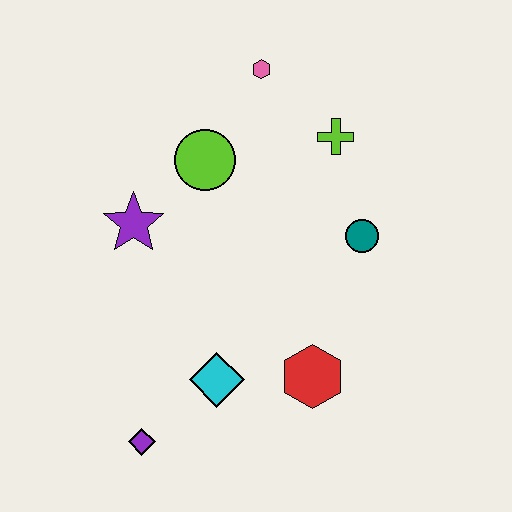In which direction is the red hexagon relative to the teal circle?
The red hexagon is below the teal circle.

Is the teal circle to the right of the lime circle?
Yes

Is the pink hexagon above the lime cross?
Yes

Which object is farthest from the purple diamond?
The pink hexagon is farthest from the purple diamond.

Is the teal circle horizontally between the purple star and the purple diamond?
No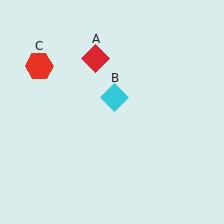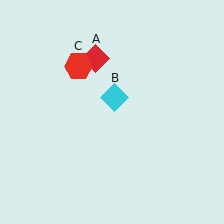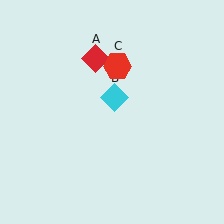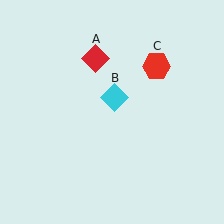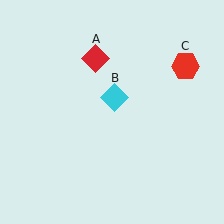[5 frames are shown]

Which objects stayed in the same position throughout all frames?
Red diamond (object A) and cyan diamond (object B) remained stationary.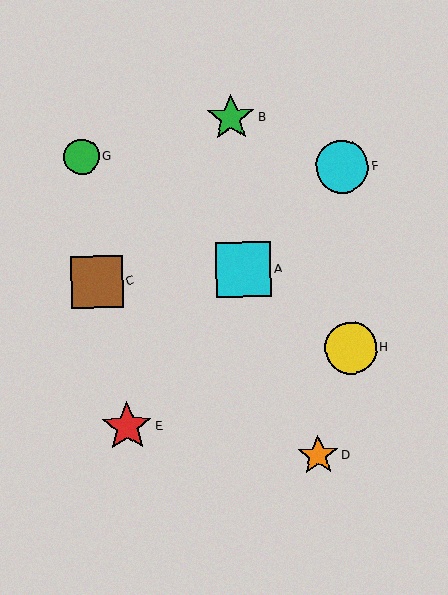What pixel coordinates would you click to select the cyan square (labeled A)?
Click at (243, 270) to select the cyan square A.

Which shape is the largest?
The cyan square (labeled A) is the largest.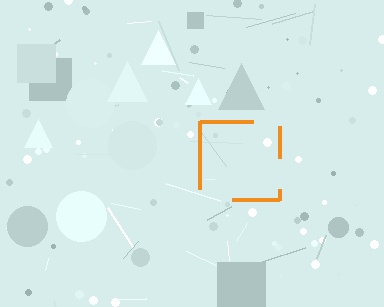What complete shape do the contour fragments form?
The contour fragments form a square.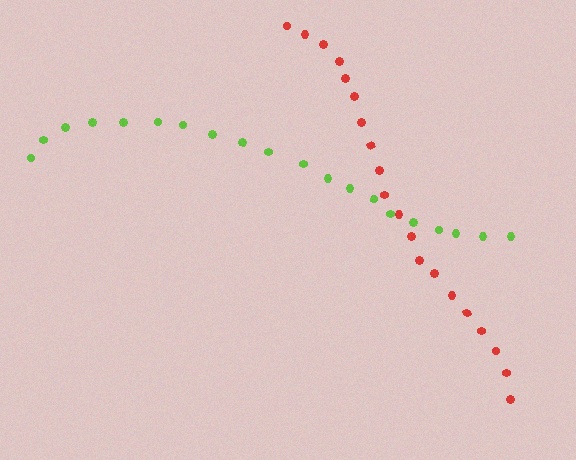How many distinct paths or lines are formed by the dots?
There are 2 distinct paths.